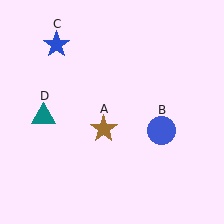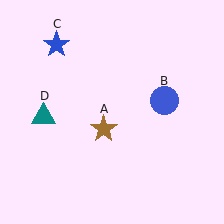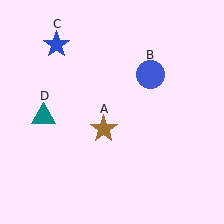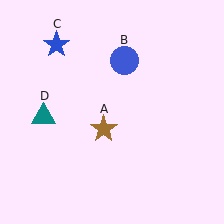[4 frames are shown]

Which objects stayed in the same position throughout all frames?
Brown star (object A) and blue star (object C) and teal triangle (object D) remained stationary.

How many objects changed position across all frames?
1 object changed position: blue circle (object B).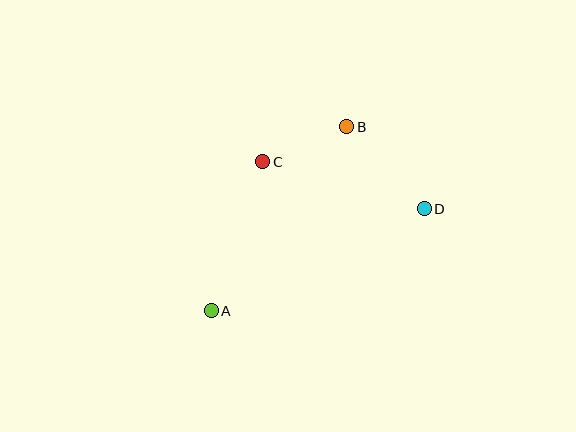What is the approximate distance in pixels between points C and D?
The distance between C and D is approximately 168 pixels.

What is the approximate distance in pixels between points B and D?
The distance between B and D is approximately 113 pixels.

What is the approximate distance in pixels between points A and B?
The distance between A and B is approximately 228 pixels.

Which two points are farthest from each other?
Points A and D are farthest from each other.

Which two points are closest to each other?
Points B and C are closest to each other.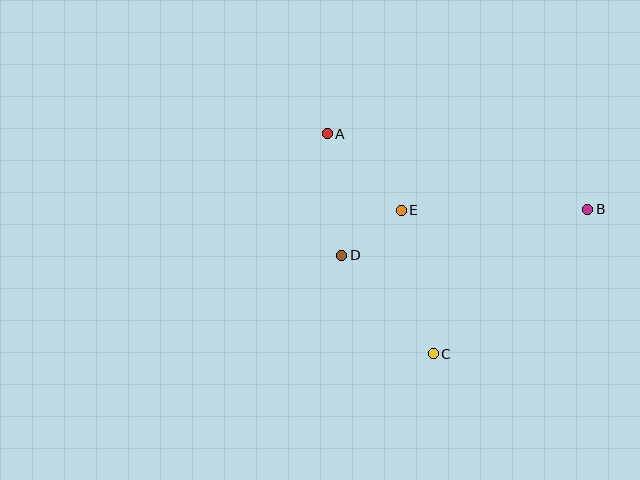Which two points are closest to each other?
Points D and E are closest to each other.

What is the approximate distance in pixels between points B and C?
The distance between B and C is approximately 212 pixels.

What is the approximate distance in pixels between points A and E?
The distance between A and E is approximately 106 pixels.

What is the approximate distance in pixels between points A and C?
The distance between A and C is approximately 244 pixels.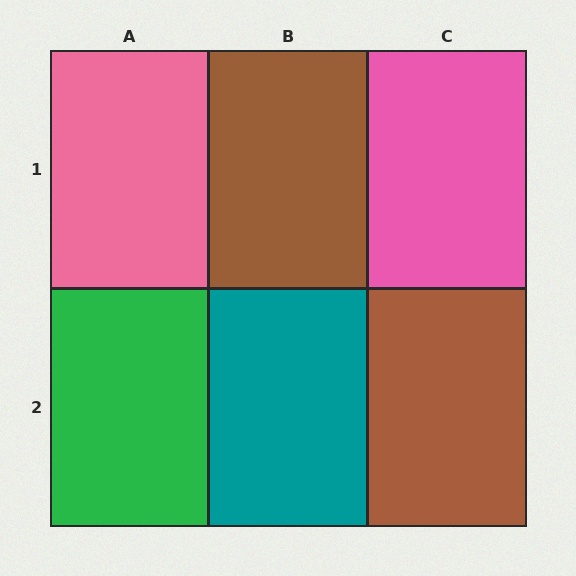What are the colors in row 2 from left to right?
Green, teal, brown.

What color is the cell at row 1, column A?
Pink.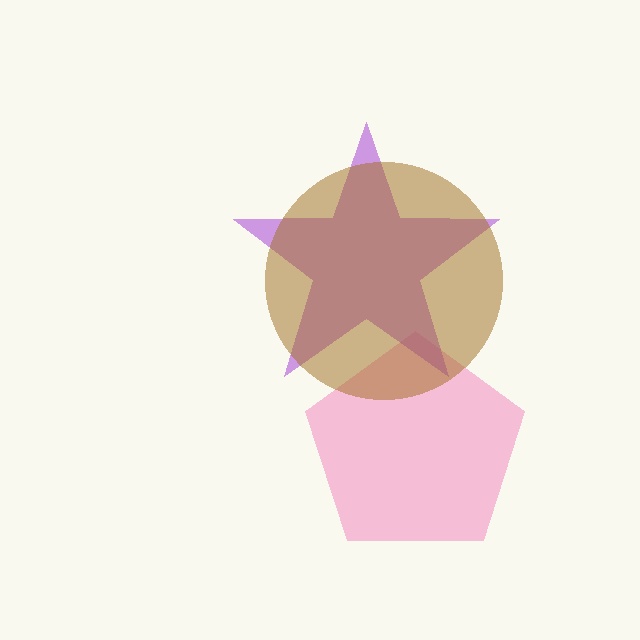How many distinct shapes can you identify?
There are 3 distinct shapes: a pink pentagon, a purple star, a brown circle.